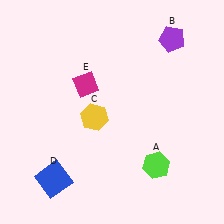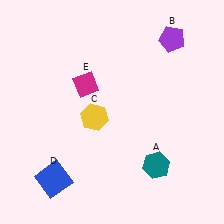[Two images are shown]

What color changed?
The hexagon (A) changed from lime in Image 1 to teal in Image 2.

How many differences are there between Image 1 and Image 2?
There is 1 difference between the two images.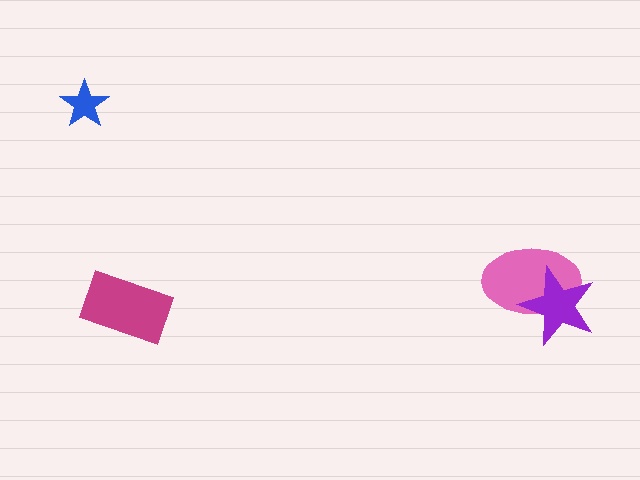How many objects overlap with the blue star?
0 objects overlap with the blue star.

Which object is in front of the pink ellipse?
The purple star is in front of the pink ellipse.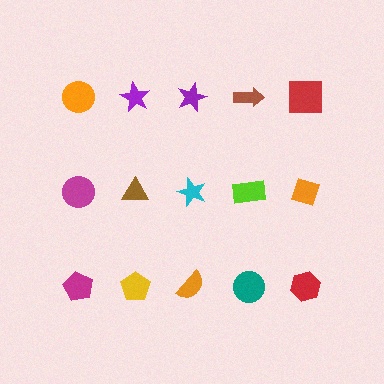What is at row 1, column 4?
A brown arrow.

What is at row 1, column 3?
A purple star.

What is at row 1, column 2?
A purple star.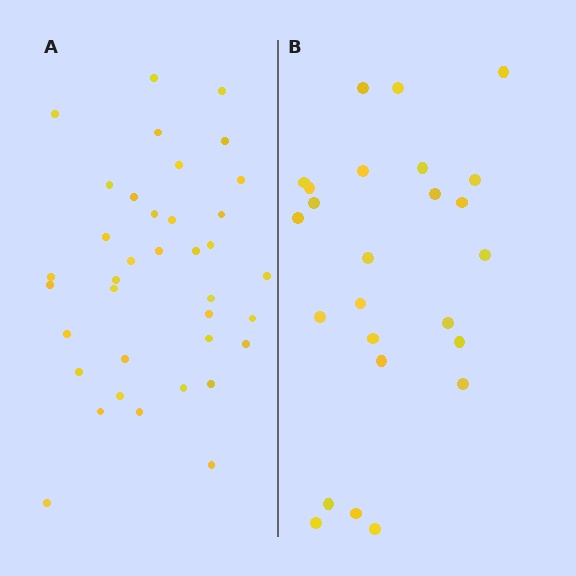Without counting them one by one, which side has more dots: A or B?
Region A (the left region) has more dots.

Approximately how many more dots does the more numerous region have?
Region A has roughly 12 or so more dots than region B.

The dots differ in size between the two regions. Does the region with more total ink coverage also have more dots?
No. Region B has more total ink coverage because its dots are larger, but region A actually contains more individual dots. Total area can be misleading — the number of items is what matters here.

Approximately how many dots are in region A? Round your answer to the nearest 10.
About 40 dots. (The exact count is 37, which rounds to 40.)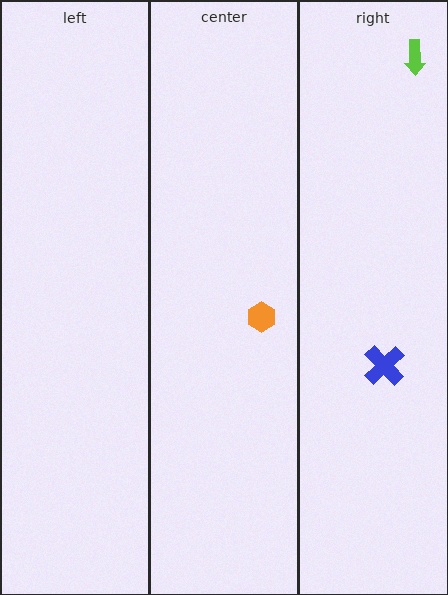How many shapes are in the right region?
2.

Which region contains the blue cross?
The right region.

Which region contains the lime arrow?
The right region.